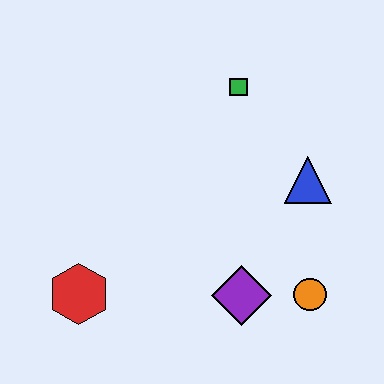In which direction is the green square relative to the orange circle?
The green square is above the orange circle.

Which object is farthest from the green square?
The red hexagon is farthest from the green square.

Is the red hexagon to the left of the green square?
Yes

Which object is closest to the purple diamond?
The orange circle is closest to the purple diamond.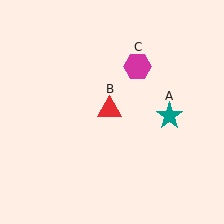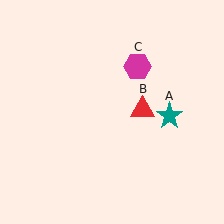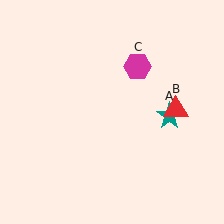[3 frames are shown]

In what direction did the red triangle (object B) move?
The red triangle (object B) moved right.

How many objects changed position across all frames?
1 object changed position: red triangle (object B).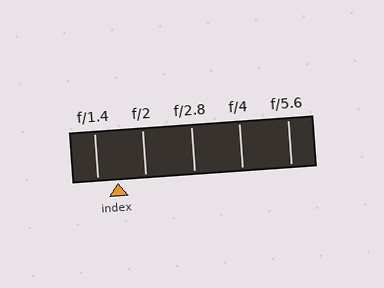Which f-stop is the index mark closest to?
The index mark is closest to f/1.4.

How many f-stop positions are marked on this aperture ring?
There are 5 f-stop positions marked.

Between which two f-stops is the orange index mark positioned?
The index mark is between f/1.4 and f/2.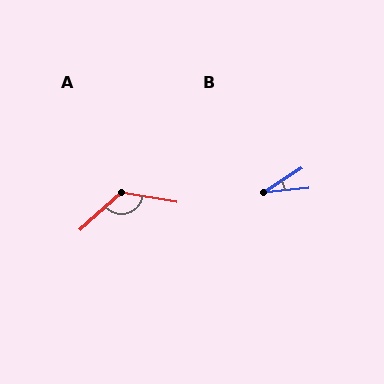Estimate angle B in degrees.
Approximately 26 degrees.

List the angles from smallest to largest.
B (26°), A (128°).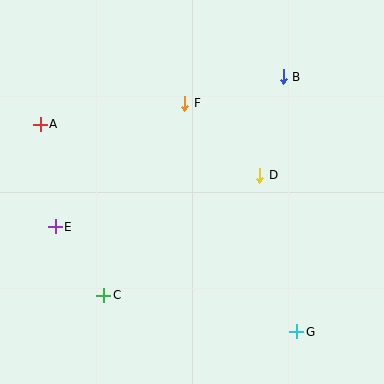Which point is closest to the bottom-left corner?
Point C is closest to the bottom-left corner.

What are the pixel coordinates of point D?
Point D is at (260, 175).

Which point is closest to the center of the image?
Point D at (260, 175) is closest to the center.